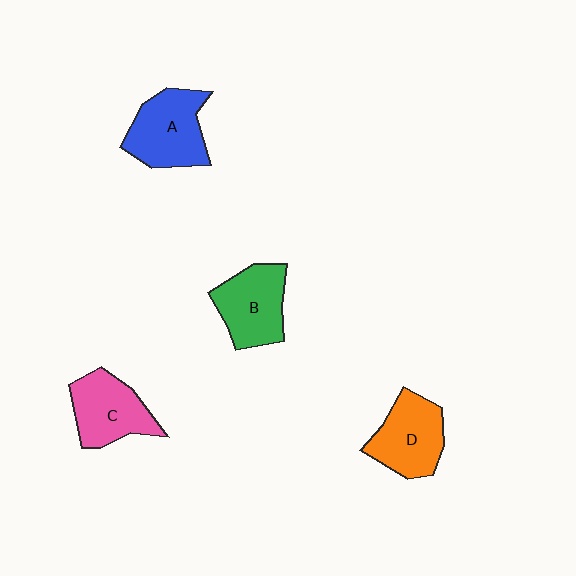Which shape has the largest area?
Shape A (blue).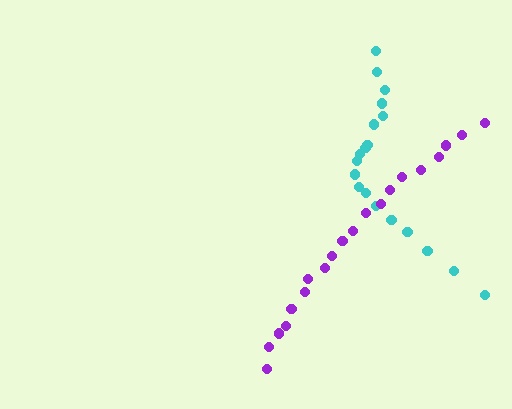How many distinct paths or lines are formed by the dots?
There are 2 distinct paths.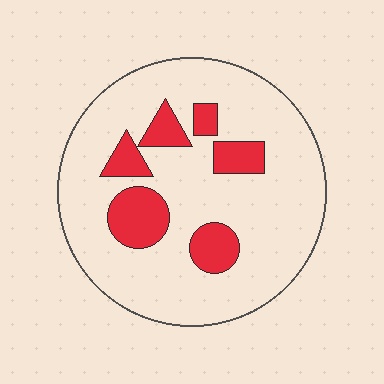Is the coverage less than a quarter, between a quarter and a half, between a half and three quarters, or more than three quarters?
Less than a quarter.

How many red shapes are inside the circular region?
6.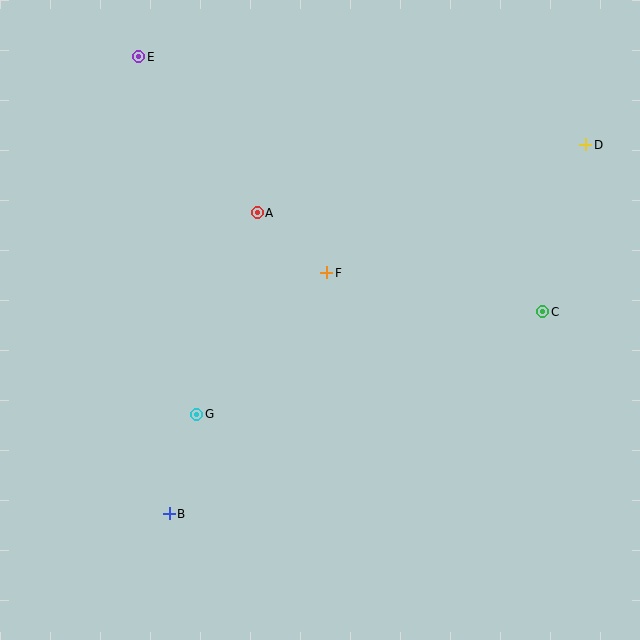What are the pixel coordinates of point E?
Point E is at (139, 57).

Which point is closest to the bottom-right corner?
Point C is closest to the bottom-right corner.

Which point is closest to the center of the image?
Point F at (327, 273) is closest to the center.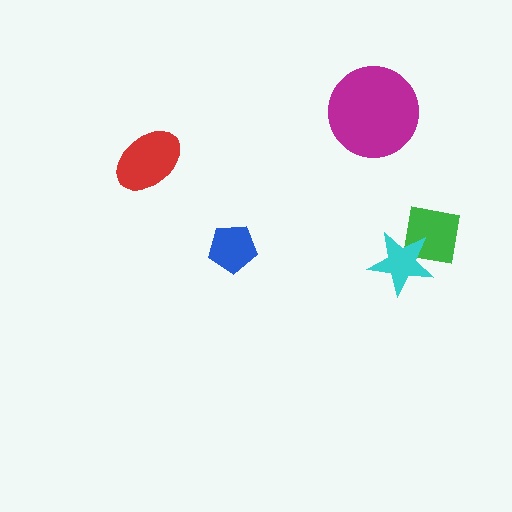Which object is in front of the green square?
The cyan star is in front of the green square.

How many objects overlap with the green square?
1 object overlaps with the green square.